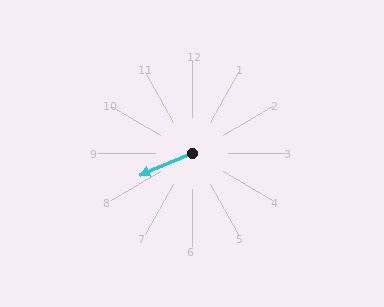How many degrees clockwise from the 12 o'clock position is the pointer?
Approximately 247 degrees.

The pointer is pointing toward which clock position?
Roughly 8 o'clock.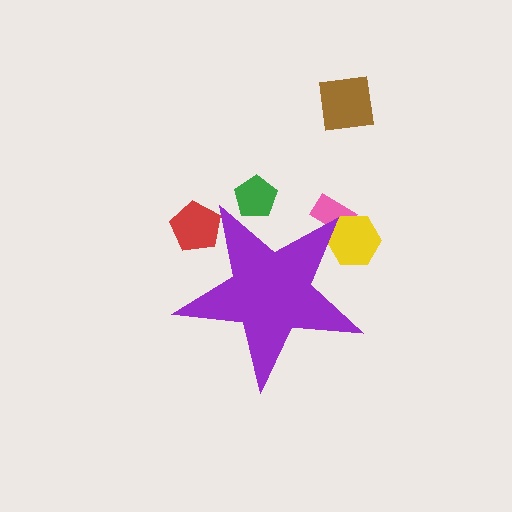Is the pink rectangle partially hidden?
Yes, the pink rectangle is partially hidden behind the purple star.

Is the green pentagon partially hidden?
Yes, the green pentagon is partially hidden behind the purple star.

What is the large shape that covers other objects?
A purple star.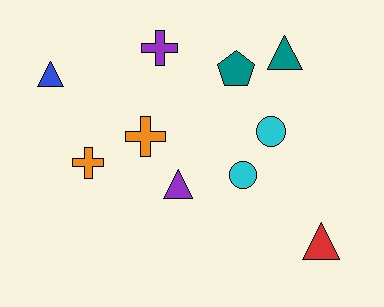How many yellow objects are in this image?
There are no yellow objects.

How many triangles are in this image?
There are 4 triangles.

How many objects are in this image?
There are 10 objects.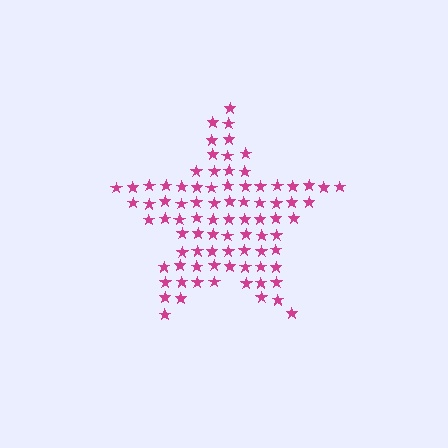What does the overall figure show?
The overall figure shows a star.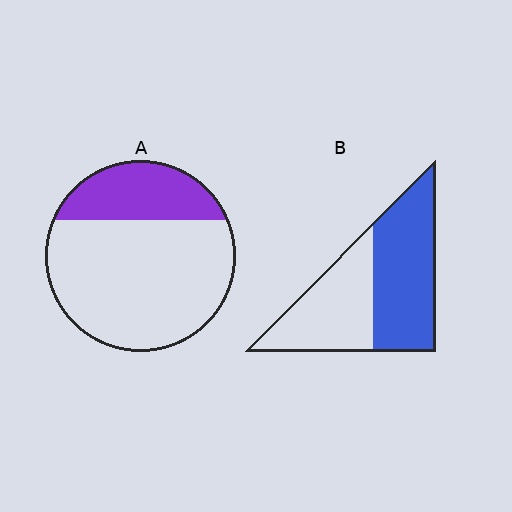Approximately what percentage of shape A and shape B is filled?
A is approximately 25% and B is approximately 55%.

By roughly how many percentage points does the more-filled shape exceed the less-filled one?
By roughly 30 percentage points (B over A).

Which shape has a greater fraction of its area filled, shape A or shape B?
Shape B.